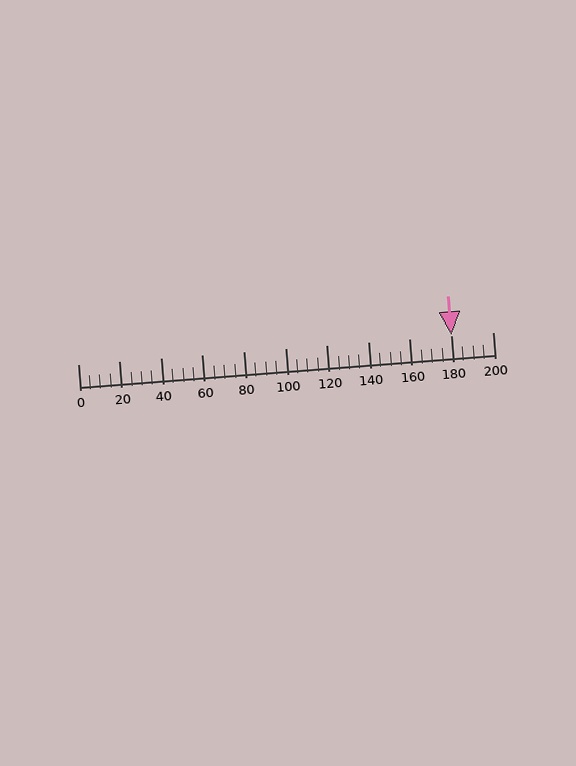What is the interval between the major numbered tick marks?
The major tick marks are spaced 20 units apart.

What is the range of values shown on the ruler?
The ruler shows values from 0 to 200.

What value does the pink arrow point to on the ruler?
The pink arrow points to approximately 180.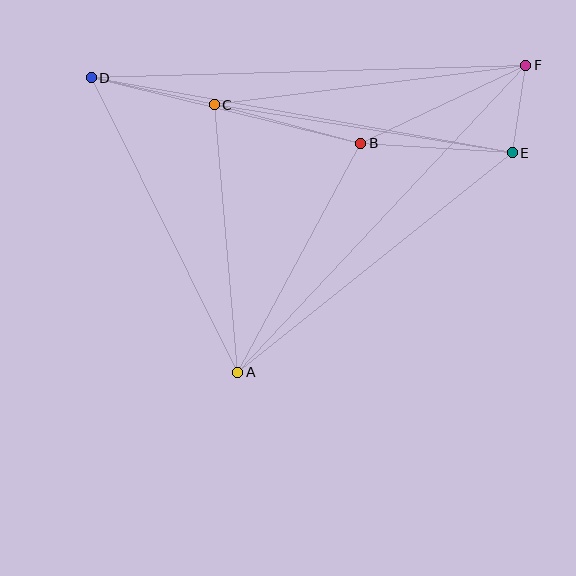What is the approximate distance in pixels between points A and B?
The distance between A and B is approximately 260 pixels.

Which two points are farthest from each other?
Points D and F are farthest from each other.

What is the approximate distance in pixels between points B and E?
The distance between B and E is approximately 152 pixels.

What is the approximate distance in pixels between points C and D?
The distance between C and D is approximately 126 pixels.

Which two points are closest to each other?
Points E and F are closest to each other.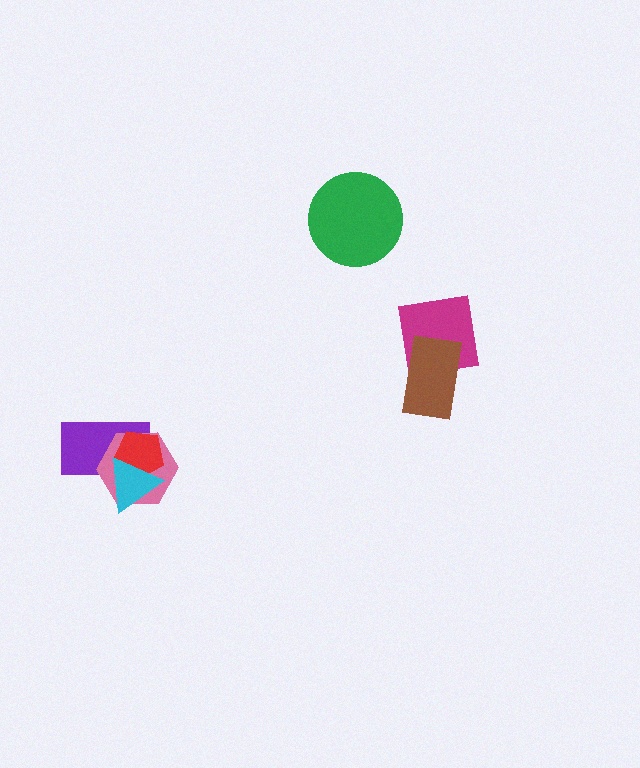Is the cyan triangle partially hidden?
No, no other shape covers it.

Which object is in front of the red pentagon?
The cyan triangle is in front of the red pentagon.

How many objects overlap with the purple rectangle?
3 objects overlap with the purple rectangle.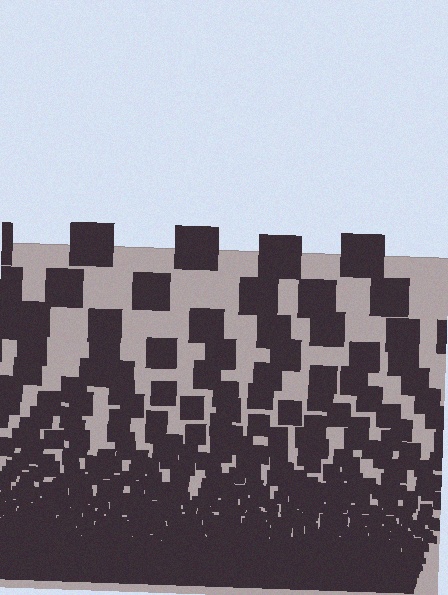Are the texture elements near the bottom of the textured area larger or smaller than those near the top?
Smaller. The gradient is inverted — elements near the bottom are smaller and denser.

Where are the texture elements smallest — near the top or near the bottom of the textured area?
Near the bottom.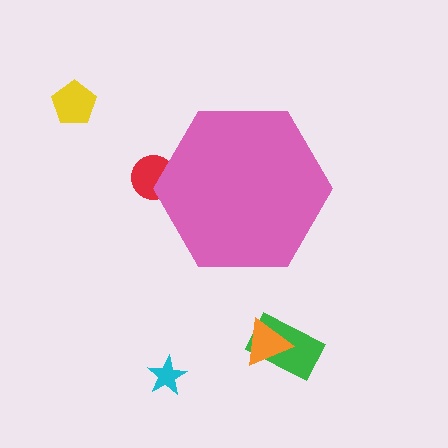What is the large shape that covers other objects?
A pink hexagon.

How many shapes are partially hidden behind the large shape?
1 shape is partially hidden.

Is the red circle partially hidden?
Yes, the red circle is partially hidden behind the pink hexagon.